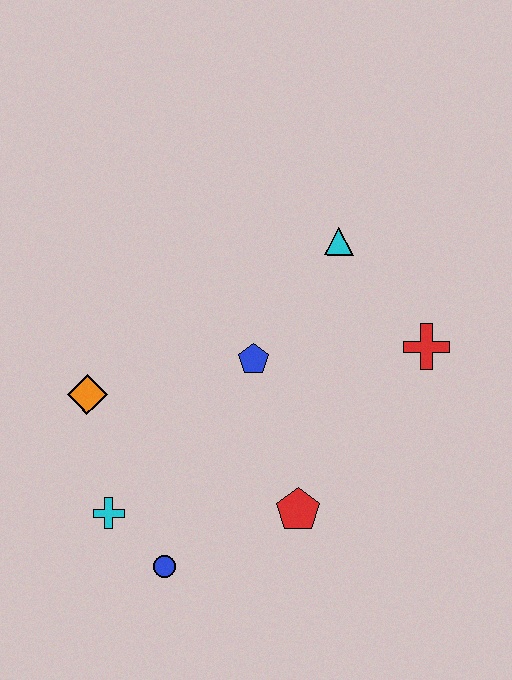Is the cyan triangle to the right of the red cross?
No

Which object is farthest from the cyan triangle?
The blue circle is farthest from the cyan triangle.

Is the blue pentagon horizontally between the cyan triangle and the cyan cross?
Yes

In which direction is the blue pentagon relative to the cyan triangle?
The blue pentagon is below the cyan triangle.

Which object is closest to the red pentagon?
The blue circle is closest to the red pentagon.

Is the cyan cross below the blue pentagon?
Yes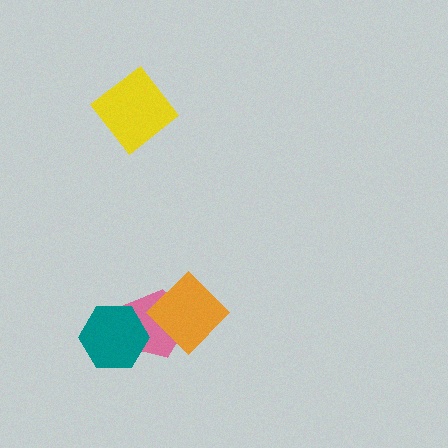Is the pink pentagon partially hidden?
Yes, it is partially covered by another shape.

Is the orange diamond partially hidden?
No, no other shape covers it.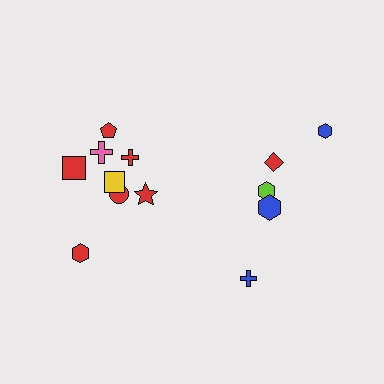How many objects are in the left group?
There are 8 objects.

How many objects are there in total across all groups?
There are 13 objects.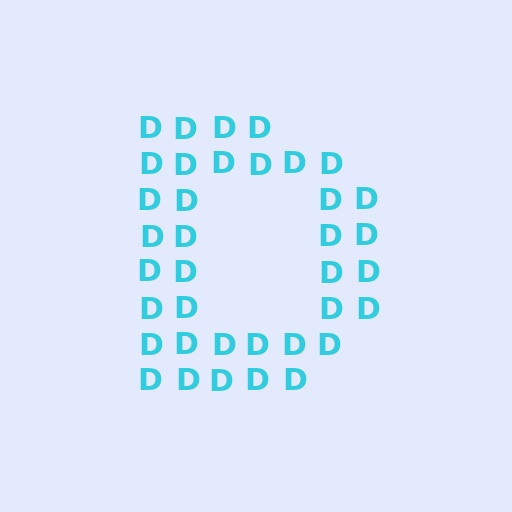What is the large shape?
The large shape is the letter D.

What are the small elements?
The small elements are letter D's.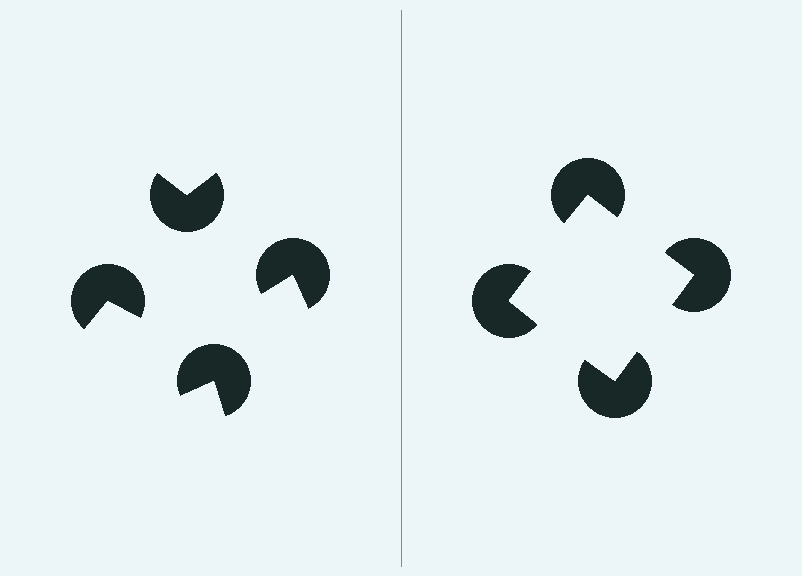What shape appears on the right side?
An illusory square.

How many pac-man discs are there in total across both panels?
8 — 4 on each side.